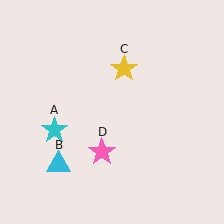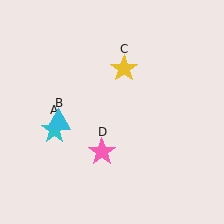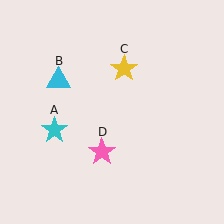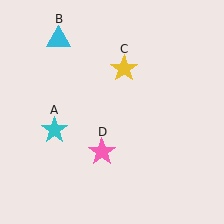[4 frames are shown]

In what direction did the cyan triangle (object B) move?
The cyan triangle (object B) moved up.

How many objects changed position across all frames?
1 object changed position: cyan triangle (object B).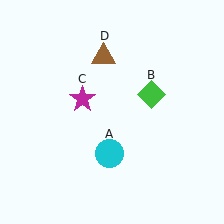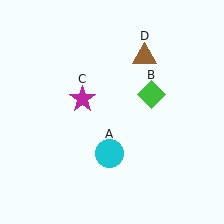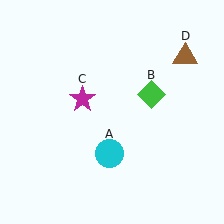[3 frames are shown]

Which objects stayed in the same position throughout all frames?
Cyan circle (object A) and green diamond (object B) and magenta star (object C) remained stationary.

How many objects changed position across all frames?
1 object changed position: brown triangle (object D).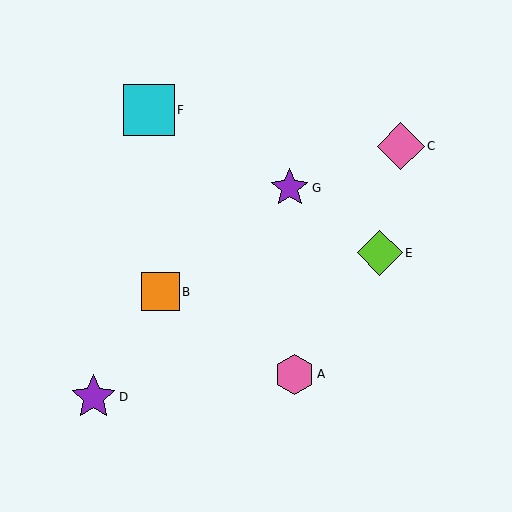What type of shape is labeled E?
Shape E is a lime diamond.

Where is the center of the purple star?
The center of the purple star is at (290, 188).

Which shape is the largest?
The cyan square (labeled F) is the largest.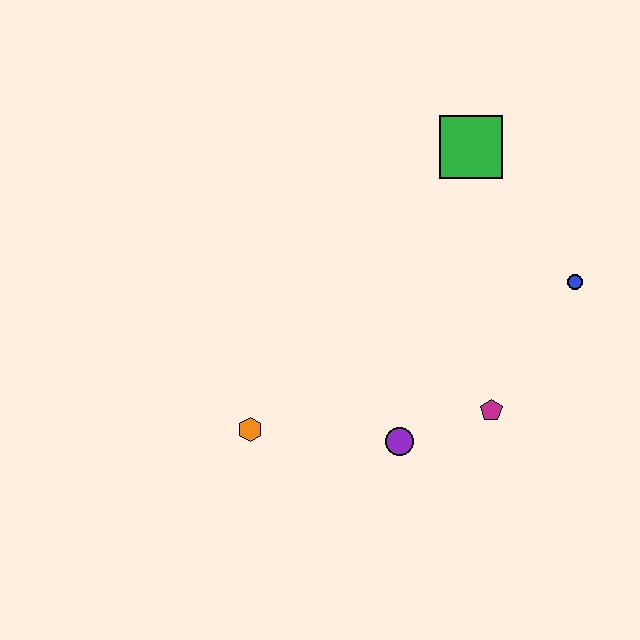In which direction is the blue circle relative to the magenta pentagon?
The blue circle is above the magenta pentagon.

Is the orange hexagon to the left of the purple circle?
Yes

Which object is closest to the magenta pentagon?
The purple circle is closest to the magenta pentagon.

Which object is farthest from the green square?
The orange hexagon is farthest from the green square.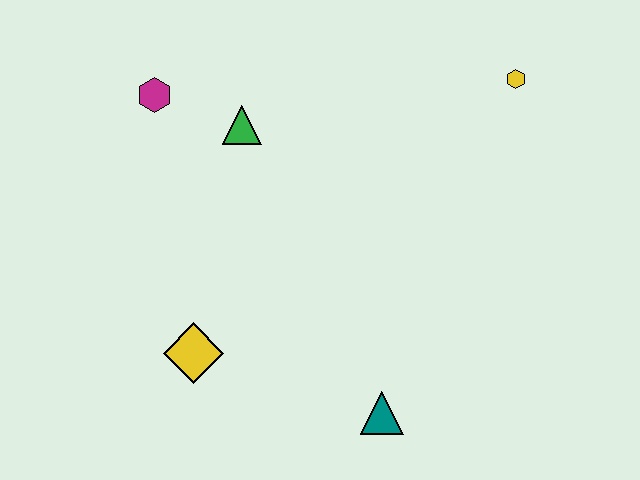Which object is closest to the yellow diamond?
The teal triangle is closest to the yellow diamond.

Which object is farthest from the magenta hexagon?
The teal triangle is farthest from the magenta hexagon.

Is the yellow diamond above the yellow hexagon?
No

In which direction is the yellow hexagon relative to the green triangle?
The yellow hexagon is to the right of the green triangle.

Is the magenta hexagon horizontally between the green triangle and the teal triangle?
No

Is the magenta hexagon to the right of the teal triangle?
No